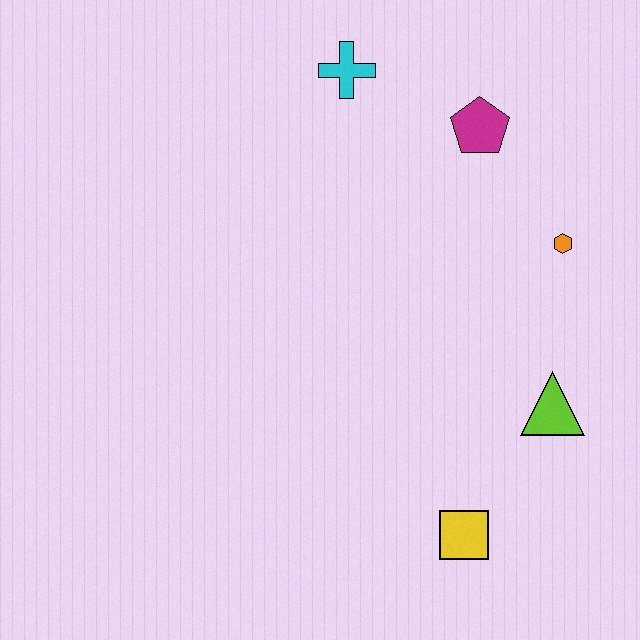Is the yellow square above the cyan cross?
No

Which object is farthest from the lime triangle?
The cyan cross is farthest from the lime triangle.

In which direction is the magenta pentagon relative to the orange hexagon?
The magenta pentagon is above the orange hexagon.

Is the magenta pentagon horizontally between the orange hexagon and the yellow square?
Yes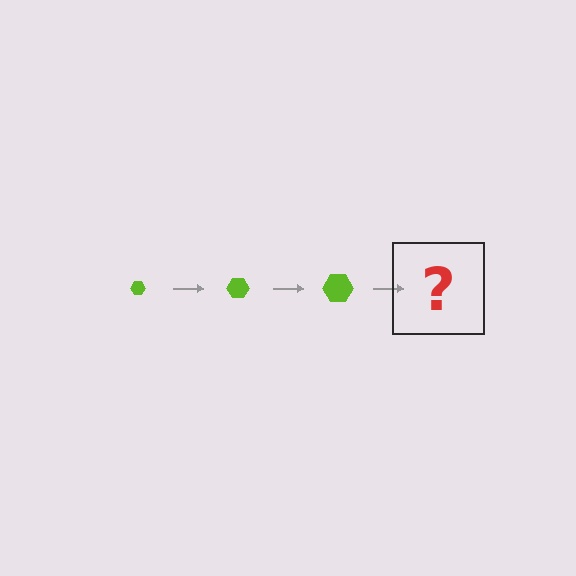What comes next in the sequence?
The next element should be a lime hexagon, larger than the previous one.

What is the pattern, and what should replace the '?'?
The pattern is that the hexagon gets progressively larger each step. The '?' should be a lime hexagon, larger than the previous one.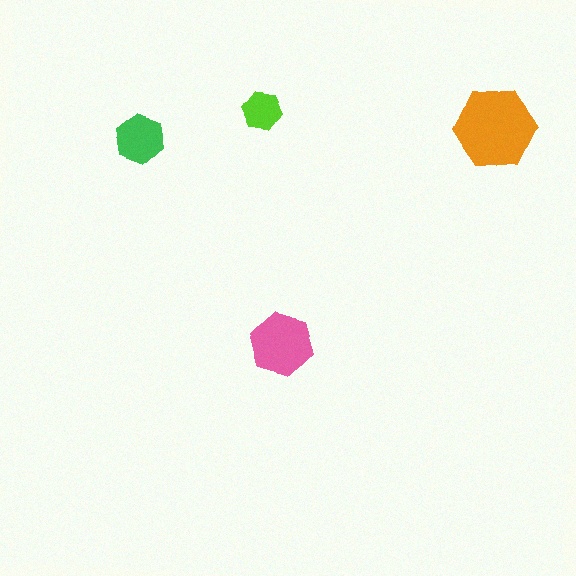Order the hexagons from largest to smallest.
the orange one, the pink one, the green one, the lime one.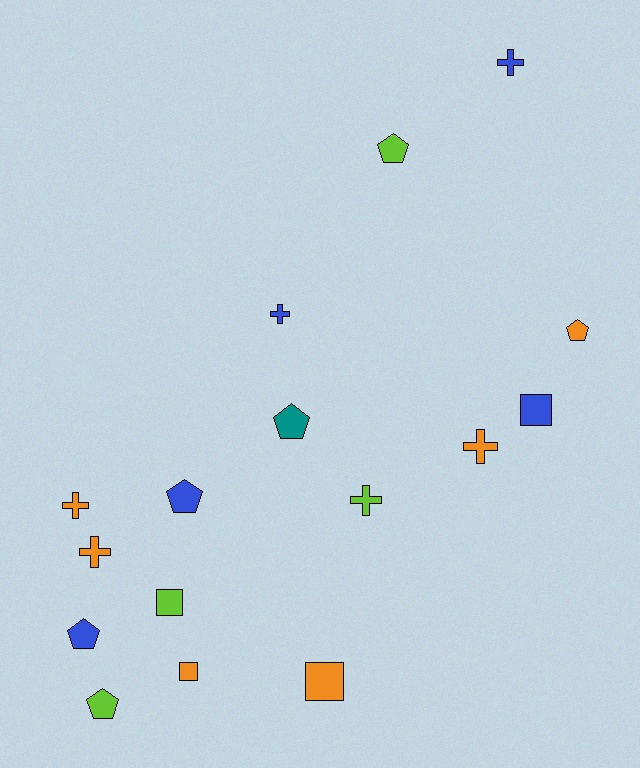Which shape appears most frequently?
Pentagon, with 6 objects.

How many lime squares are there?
There is 1 lime square.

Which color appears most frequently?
Orange, with 6 objects.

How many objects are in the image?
There are 16 objects.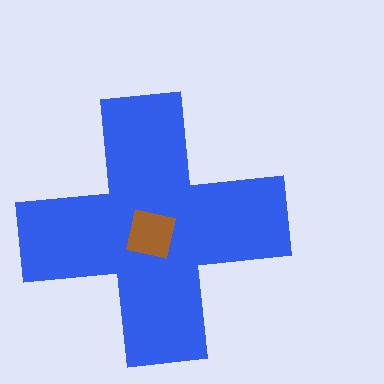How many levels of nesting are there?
2.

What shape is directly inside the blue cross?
The brown square.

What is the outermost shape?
The blue cross.